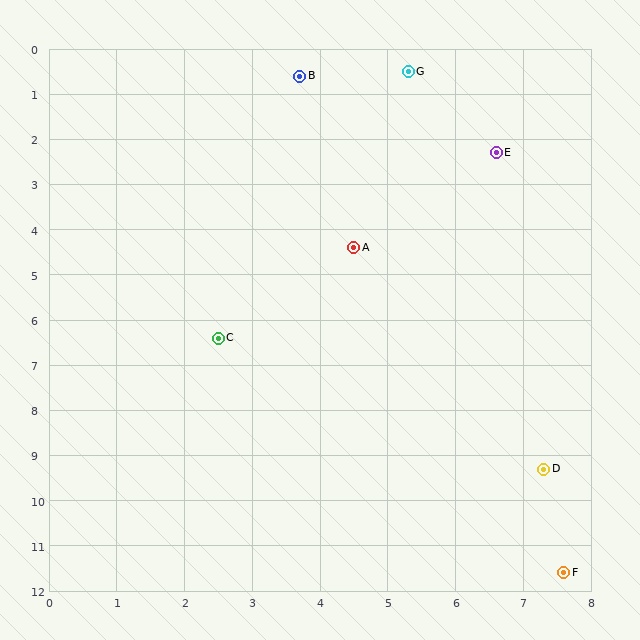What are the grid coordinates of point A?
Point A is at approximately (4.5, 4.4).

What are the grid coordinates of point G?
Point G is at approximately (5.3, 0.5).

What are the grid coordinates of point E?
Point E is at approximately (6.6, 2.3).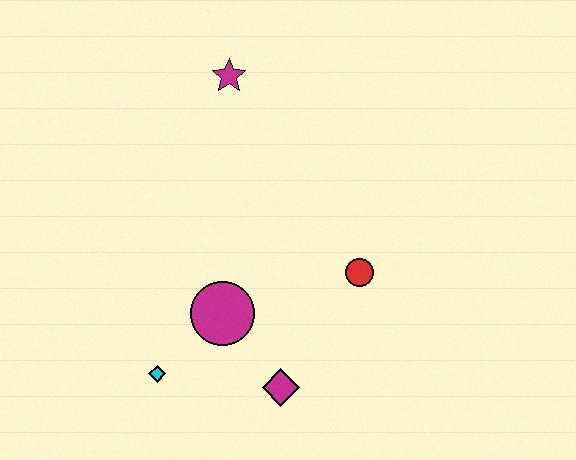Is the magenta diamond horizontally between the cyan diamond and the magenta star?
No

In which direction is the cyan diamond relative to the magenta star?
The cyan diamond is below the magenta star.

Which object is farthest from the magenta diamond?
The magenta star is farthest from the magenta diamond.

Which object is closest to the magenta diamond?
The magenta circle is closest to the magenta diamond.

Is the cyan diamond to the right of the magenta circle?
No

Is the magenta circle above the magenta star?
No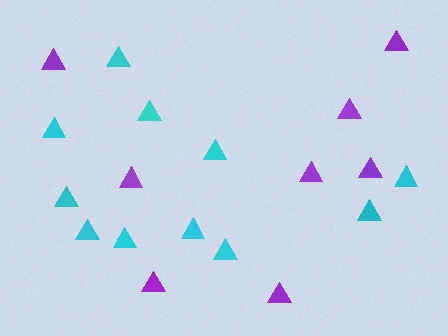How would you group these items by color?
There are 2 groups: one group of purple triangles (8) and one group of cyan triangles (11).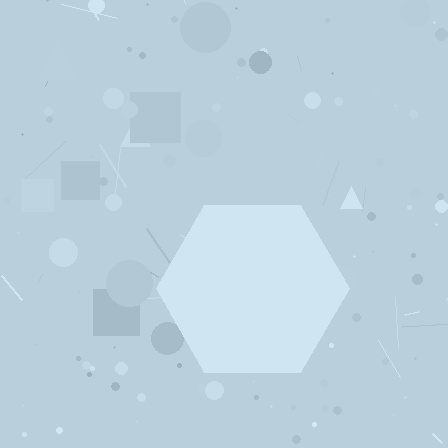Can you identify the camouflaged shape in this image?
The camouflaged shape is a hexagon.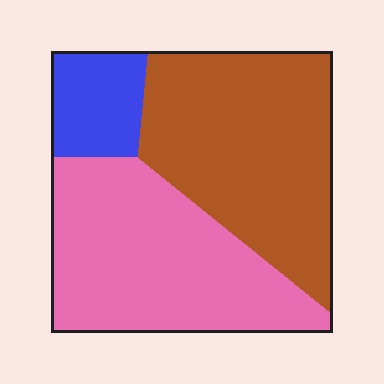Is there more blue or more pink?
Pink.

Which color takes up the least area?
Blue, at roughly 10%.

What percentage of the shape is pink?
Pink covers 43% of the shape.